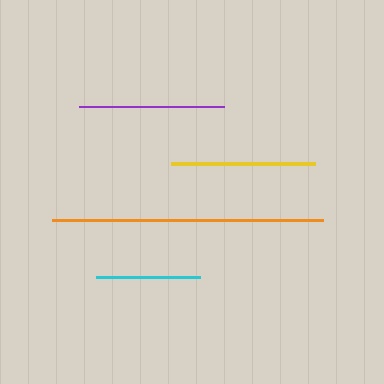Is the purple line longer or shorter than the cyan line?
The purple line is longer than the cyan line.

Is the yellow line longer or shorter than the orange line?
The orange line is longer than the yellow line.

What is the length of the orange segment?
The orange segment is approximately 271 pixels long.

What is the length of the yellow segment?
The yellow segment is approximately 144 pixels long.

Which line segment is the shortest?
The cyan line is the shortest at approximately 104 pixels.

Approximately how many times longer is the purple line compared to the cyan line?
The purple line is approximately 1.4 times the length of the cyan line.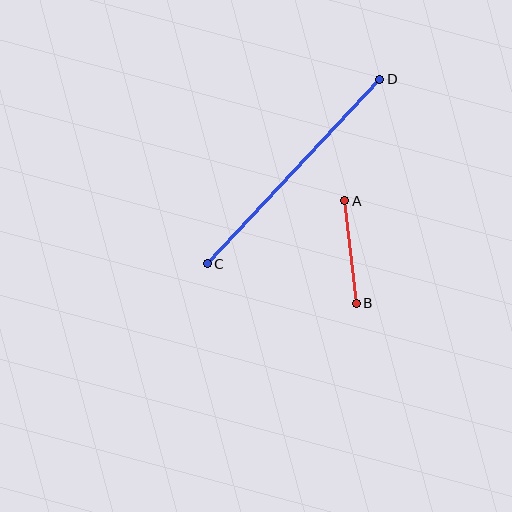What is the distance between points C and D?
The distance is approximately 252 pixels.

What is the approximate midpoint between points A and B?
The midpoint is at approximately (350, 252) pixels.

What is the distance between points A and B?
The distance is approximately 104 pixels.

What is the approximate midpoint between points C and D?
The midpoint is at approximately (294, 172) pixels.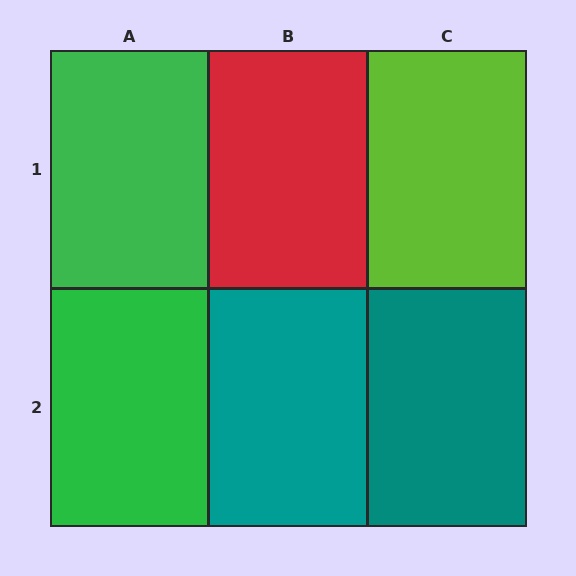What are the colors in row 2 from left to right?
Green, teal, teal.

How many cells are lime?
1 cell is lime.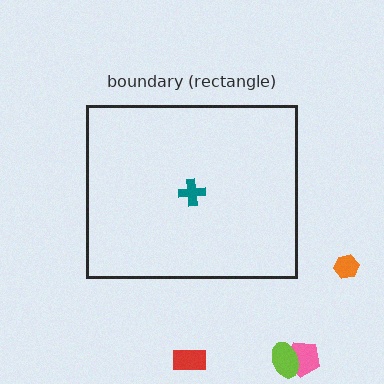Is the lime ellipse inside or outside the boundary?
Outside.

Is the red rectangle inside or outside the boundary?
Outside.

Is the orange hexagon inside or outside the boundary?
Outside.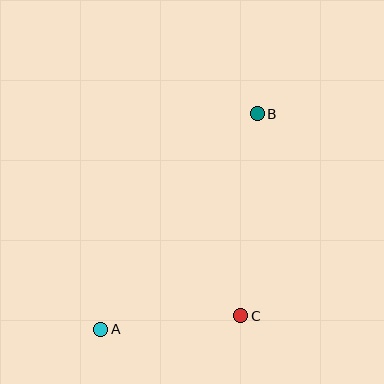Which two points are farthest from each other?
Points A and B are farthest from each other.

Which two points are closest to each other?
Points A and C are closest to each other.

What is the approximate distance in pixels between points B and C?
The distance between B and C is approximately 203 pixels.